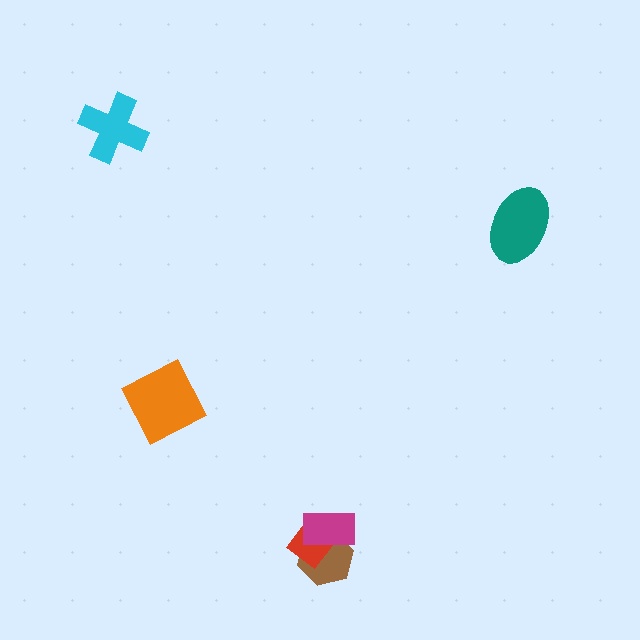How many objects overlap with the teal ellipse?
0 objects overlap with the teal ellipse.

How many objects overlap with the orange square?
0 objects overlap with the orange square.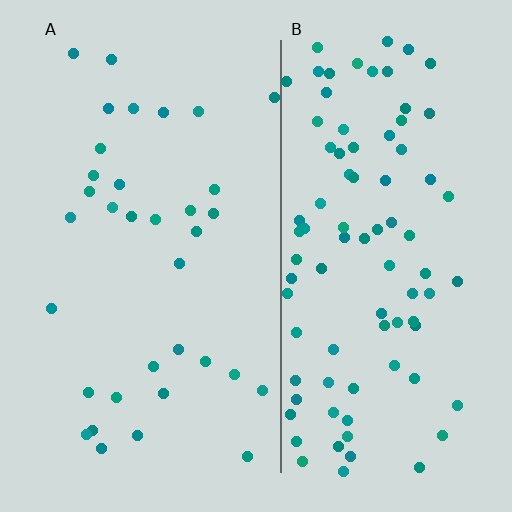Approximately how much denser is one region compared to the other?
Approximately 2.6× — region B over region A.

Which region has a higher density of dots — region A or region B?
B (the right).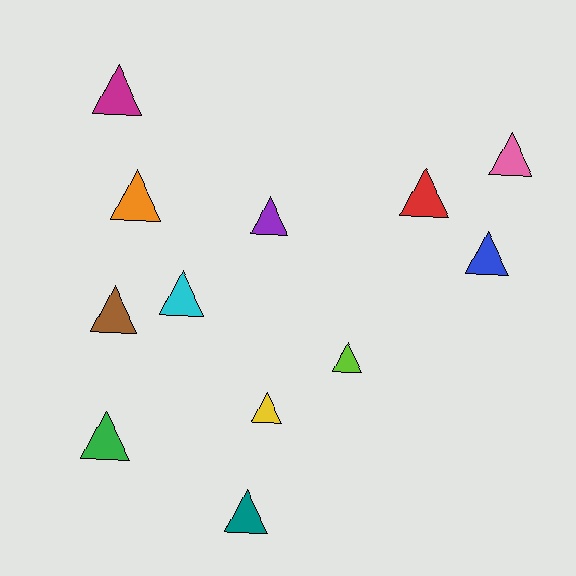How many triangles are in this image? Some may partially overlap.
There are 12 triangles.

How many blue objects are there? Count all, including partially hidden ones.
There is 1 blue object.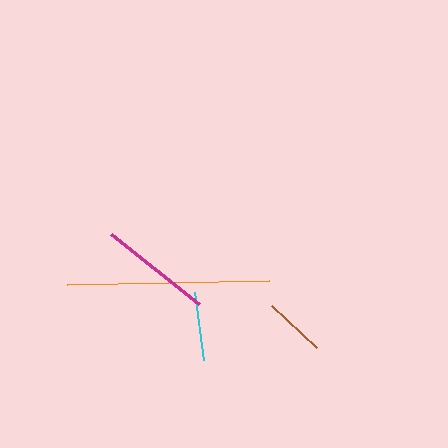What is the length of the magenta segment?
The magenta segment is approximately 113 pixels long.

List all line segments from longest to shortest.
From longest to shortest: orange, magenta, cyan, brown.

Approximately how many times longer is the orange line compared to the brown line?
The orange line is approximately 3.3 times the length of the brown line.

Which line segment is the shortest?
The brown line is the shortest at approximately 62 pixels.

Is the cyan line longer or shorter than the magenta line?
The magenta line is longer than the cyan line.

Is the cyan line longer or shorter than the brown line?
The cyan line is longer than the brown line.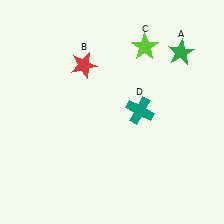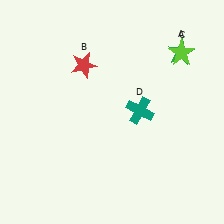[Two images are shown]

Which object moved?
The lime star (C) moved right.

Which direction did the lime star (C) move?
The lime star (C) moved right.